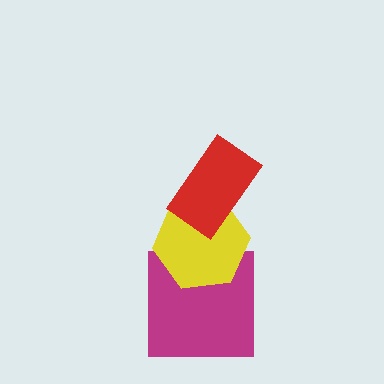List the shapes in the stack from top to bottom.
From top to bottom: the red rectangle, the yellow hexagon, the magenta square.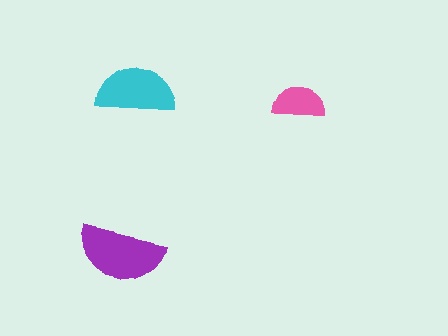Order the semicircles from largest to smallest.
the purple one, the cyan one, the pink one.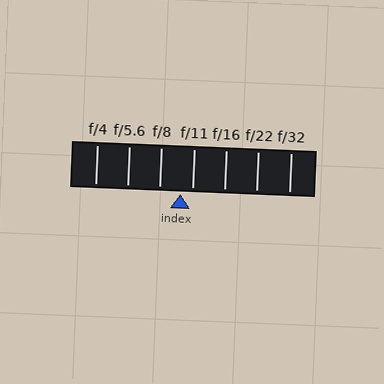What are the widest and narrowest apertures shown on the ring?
The widest aperture shown is f/4 and the narrowest is f/32.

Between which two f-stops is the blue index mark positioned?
The index mark is between f/8 and f/11.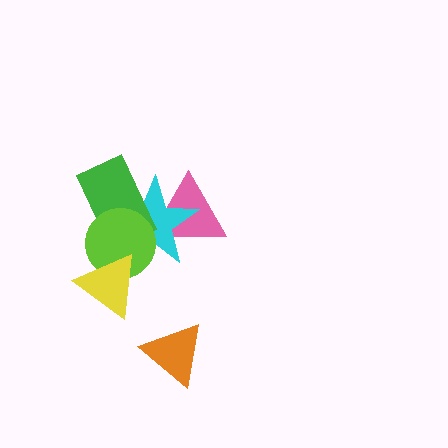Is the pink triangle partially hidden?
Yes, it is partially covered by another shape.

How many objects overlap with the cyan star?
4 objects overlap with the cyan star.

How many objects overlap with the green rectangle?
3 objects overlap with the green rectangle.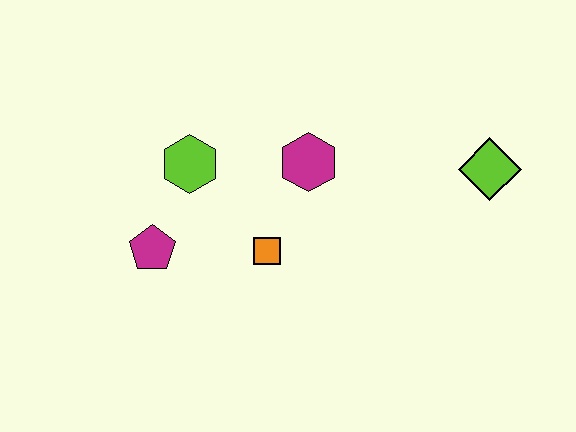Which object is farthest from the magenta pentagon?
The lime diamond is farthest from the magenta pentagon.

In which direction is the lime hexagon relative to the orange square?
The lime hexagon is above the orange square.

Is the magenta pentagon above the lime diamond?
No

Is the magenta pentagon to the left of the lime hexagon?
Yes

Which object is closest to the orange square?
The magenta hexagon is closest to the orange square.